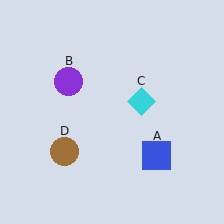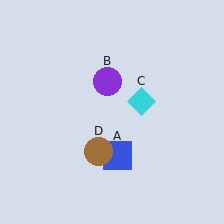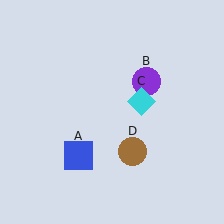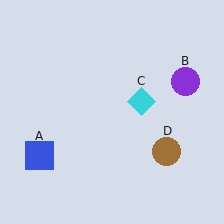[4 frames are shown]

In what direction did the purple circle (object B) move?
The purple circle (object B) moved right.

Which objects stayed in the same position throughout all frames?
Cyan diamond (object C) remained stationary.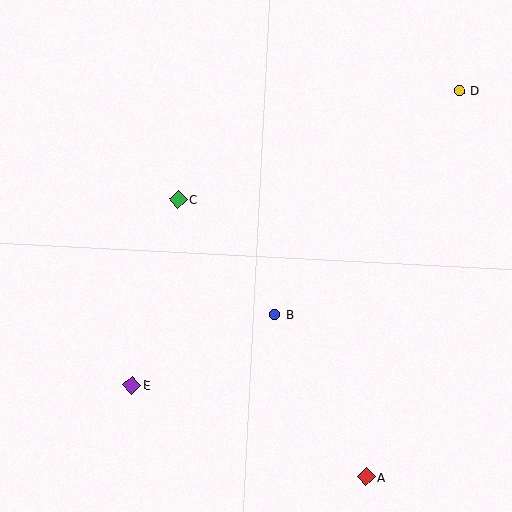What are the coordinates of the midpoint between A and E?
The midpoint between A and E is at (249, 431).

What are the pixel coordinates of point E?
Point E is at (132, 385).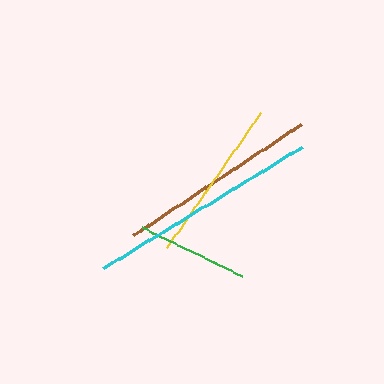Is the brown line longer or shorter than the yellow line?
The brown line is longer than the yellow line.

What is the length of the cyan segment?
The cyan segment is approximately 232 pixels long.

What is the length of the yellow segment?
The yellow segment is approximately 164 pixels long.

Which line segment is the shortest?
The green line is the shortest at approximately 111 pixels.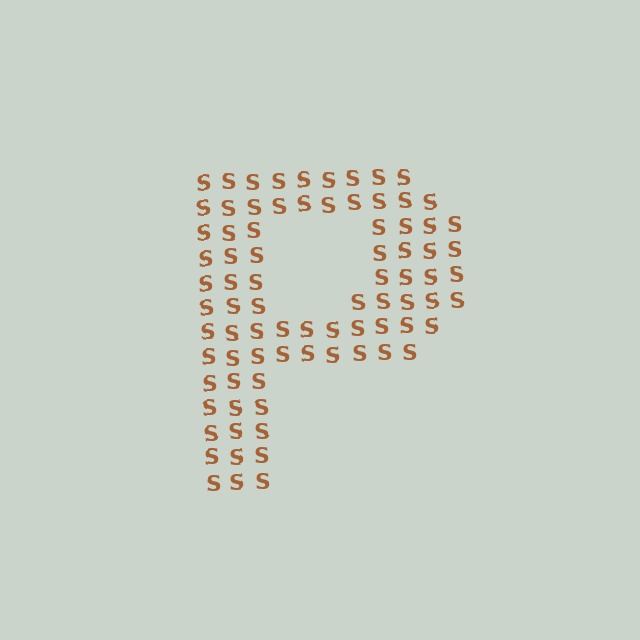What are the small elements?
The small elements are letter S's.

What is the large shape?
The large shape is the letter P.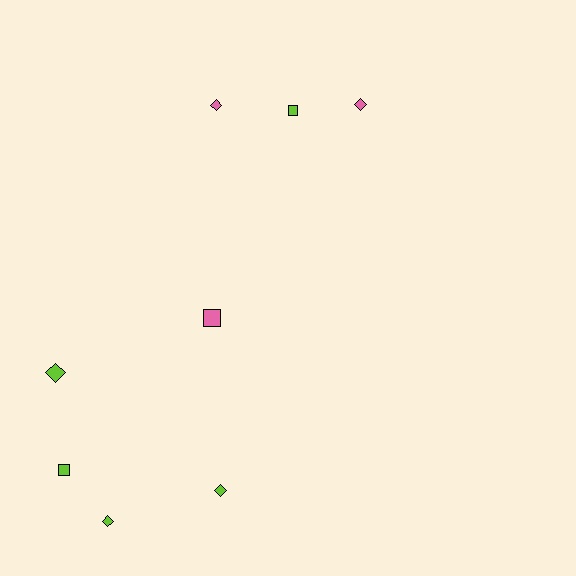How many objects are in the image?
There are 8 objects.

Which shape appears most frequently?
Diamond, with 5 objects.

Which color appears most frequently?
Lime, with 5 objects.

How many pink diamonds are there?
There are 2 pink diamonds.